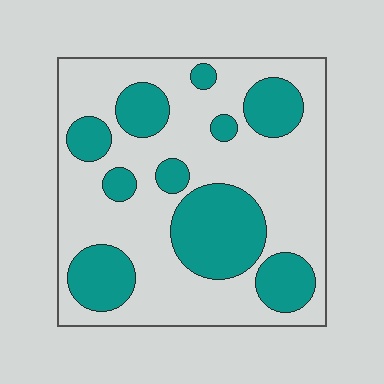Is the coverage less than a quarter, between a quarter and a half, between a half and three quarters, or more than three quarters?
Between a quarter and a half.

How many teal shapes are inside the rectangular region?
10.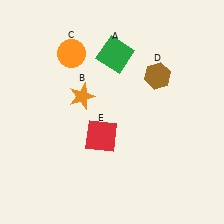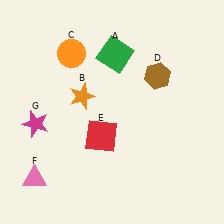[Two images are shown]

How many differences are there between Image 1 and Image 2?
There are 2 differences between the two images.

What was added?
A pink triangle (F), a magenta star (G) were added in Image 2.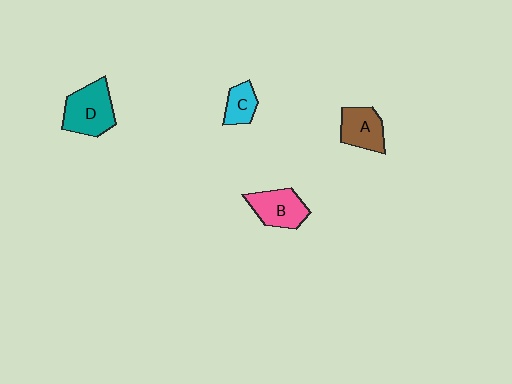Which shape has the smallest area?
Shape C (cyan).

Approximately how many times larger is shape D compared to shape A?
Approximately 1.4 times.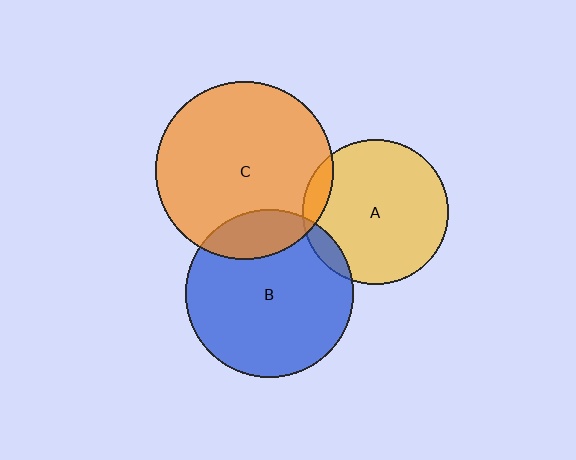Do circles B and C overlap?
Yes.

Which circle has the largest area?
Circle C (orange).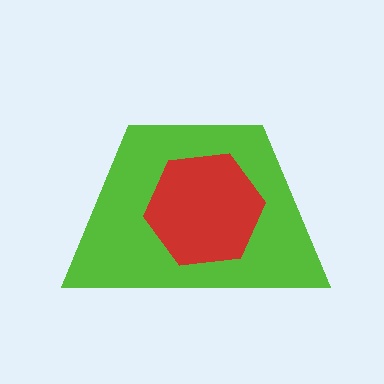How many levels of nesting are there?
2.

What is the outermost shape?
The lime trapezoid.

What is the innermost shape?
The red hexagon.